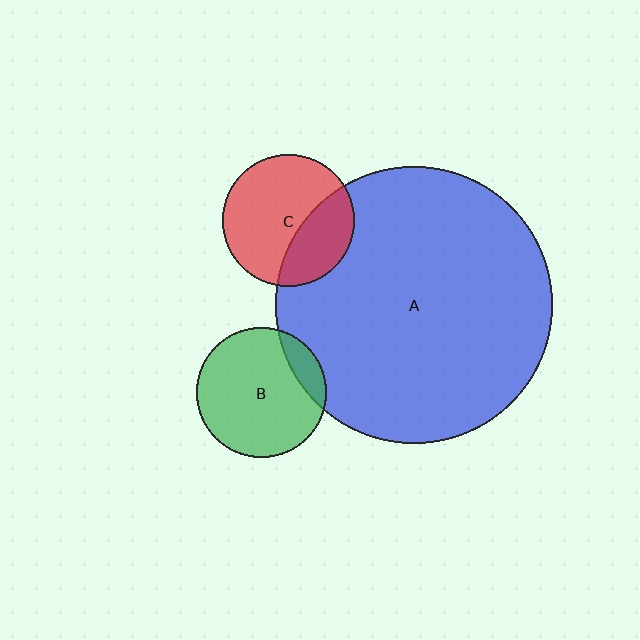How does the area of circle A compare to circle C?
Approximately 4.4 times.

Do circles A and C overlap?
Yes.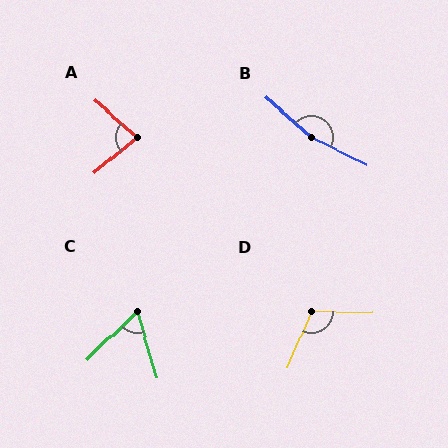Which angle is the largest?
B, at approximately 164 degrees.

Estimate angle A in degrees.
Approximately 80 degrees.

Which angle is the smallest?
C, at approximately 63 degrees.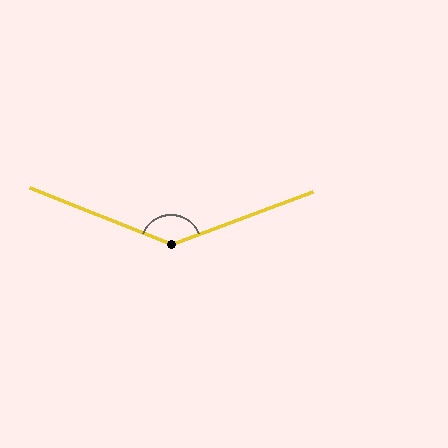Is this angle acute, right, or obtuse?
It is obtuse.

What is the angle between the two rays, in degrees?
Approximately 138 degrees.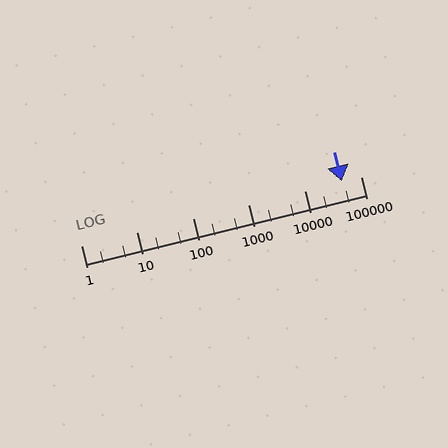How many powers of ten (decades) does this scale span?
The scale spans 5 decades, from 1 to 100000.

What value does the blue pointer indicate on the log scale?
The pointer indicates approximately 46000.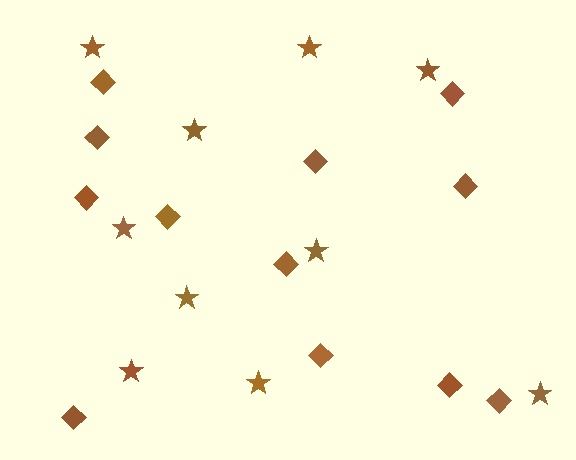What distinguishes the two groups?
There are 2 groups: one group of diamonds (12) and one group of stars (10).